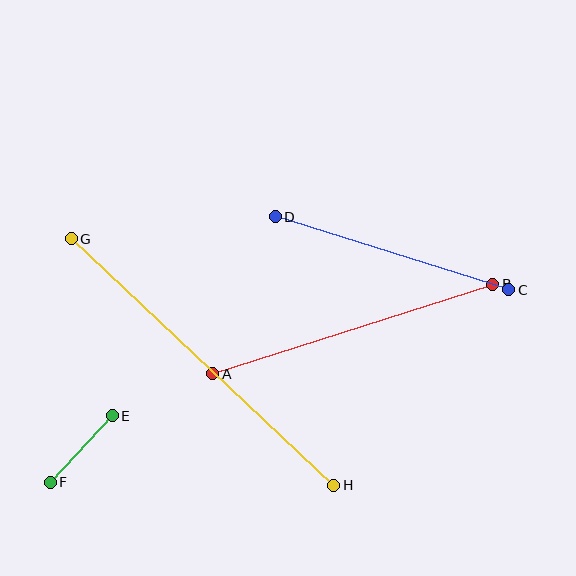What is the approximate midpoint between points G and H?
The midpoint is at approximately (203, 362) pixels.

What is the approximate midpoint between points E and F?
The midpoint is at approximately (81, 449) pixels.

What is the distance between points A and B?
The distance is approximately 294 pixels.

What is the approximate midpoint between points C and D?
The midpoint is at approximately (392, 253) pixels.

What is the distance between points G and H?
The distance is approximately 360 pixels.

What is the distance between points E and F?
The distance is approximately 90 pixels.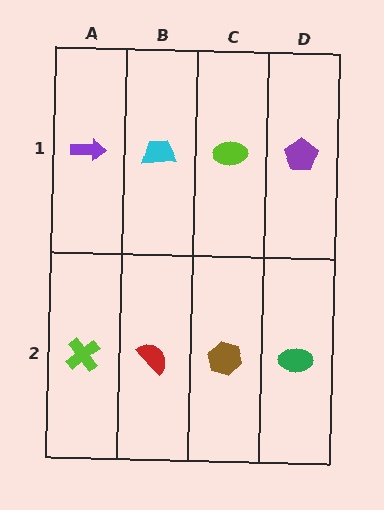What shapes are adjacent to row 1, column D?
A green ellipse (row 2, column D), a lime ellipse (row 1, column C).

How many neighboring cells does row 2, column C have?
3.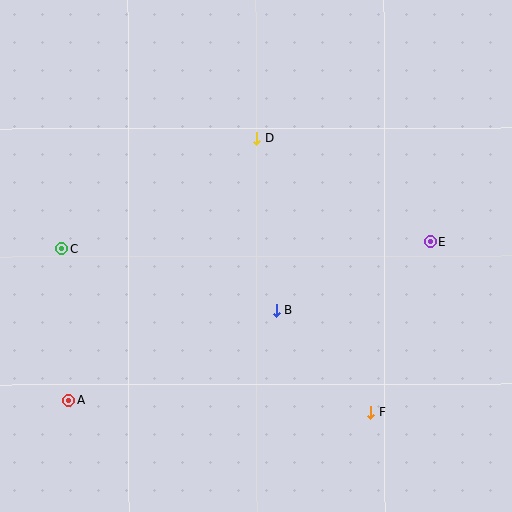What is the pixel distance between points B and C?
The distance between B and C is 223 pixels.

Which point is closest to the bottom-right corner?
Point F is closest to the bottom-right corner.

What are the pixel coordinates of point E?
Point E is at (430, 242).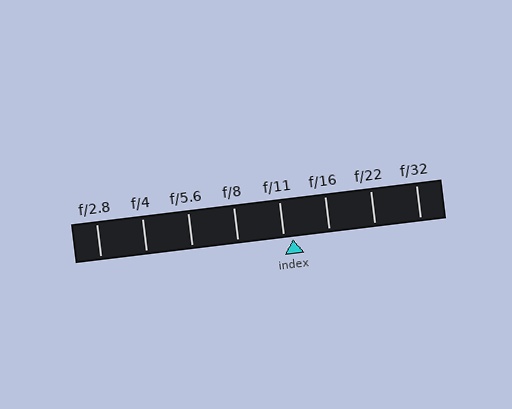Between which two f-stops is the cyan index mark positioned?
The index mark is between f/11 and f/16.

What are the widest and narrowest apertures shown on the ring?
The widest aperture shown is f/2.8 and the narrowest is f/32.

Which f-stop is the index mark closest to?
The index mark is closest to f/11.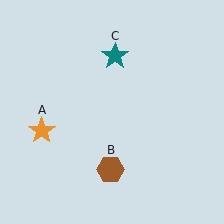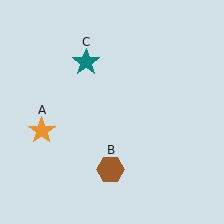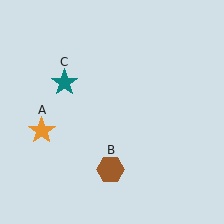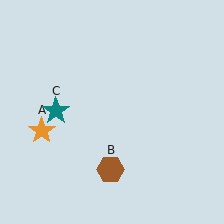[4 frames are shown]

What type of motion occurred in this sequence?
The teal star (object C) rotated counterclockwise around the center of the scene.